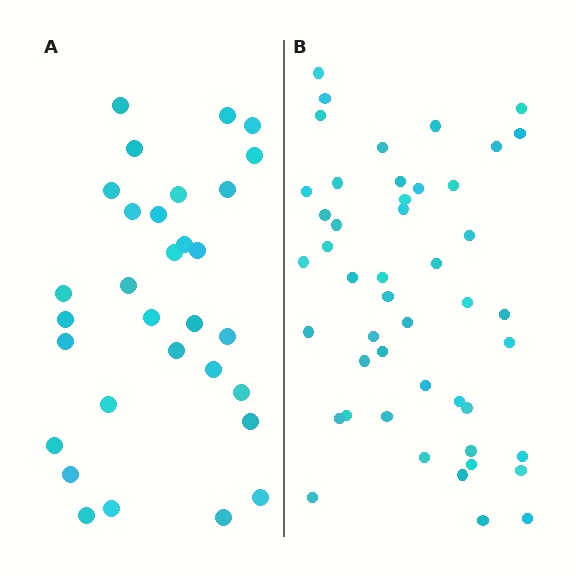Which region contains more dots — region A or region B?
Region B (the right region) has more dots.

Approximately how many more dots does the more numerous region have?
Region B has approximately 15 more dots than region A.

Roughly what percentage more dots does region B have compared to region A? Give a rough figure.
About 50% more.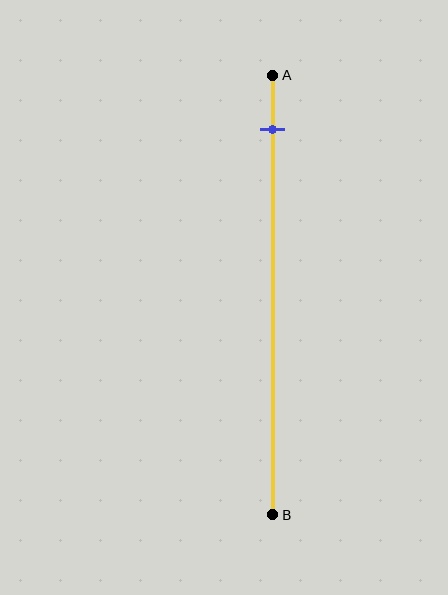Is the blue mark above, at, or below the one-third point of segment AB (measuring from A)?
The blue mark is above the one-third point of segment AB.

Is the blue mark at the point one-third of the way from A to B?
No, the mark is at about 10% from A, not at the 33% one-third point.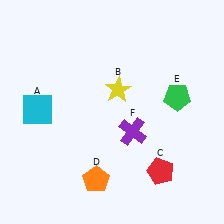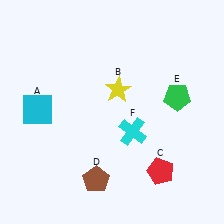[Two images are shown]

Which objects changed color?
D changed from orange to brown. F changed from purple to cyan.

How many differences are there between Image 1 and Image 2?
There are 2 differences between the two images.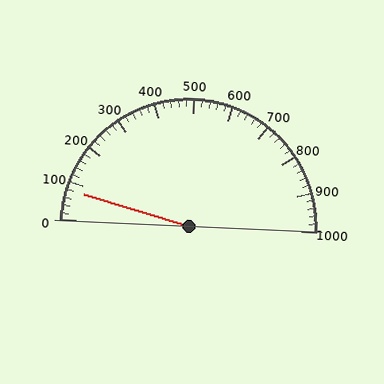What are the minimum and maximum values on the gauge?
The gauge ranges from 0 to 1000.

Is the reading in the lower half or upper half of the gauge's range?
The reading is in the lower half of the range (0 to 1000).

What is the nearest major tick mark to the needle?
The nearest major tick mark is 100.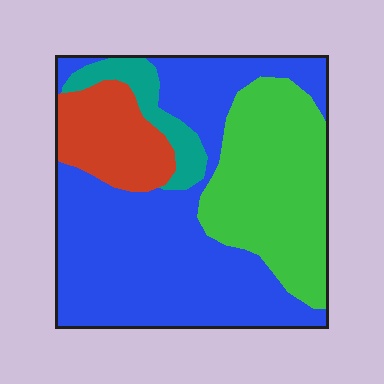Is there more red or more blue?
Blue.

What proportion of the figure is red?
Red covers roughly 15% of the figure.